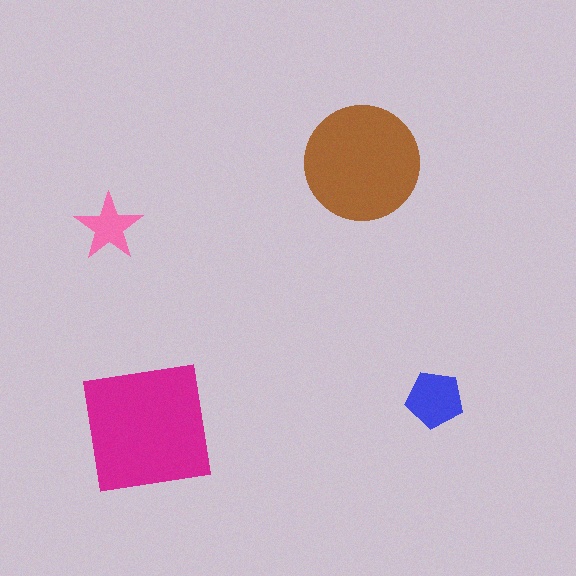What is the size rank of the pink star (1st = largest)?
4th.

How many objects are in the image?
There are 4 objects in the image.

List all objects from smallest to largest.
The pink star, the blue pentagon, the brown circle, the magenta square.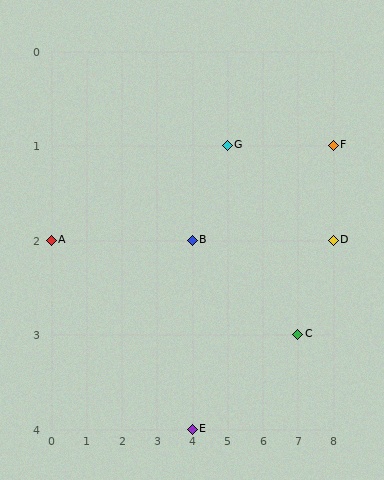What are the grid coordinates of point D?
Point D is at grid coordinates (8, 2).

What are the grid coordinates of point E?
Point E is at grid coordinates (4, 4).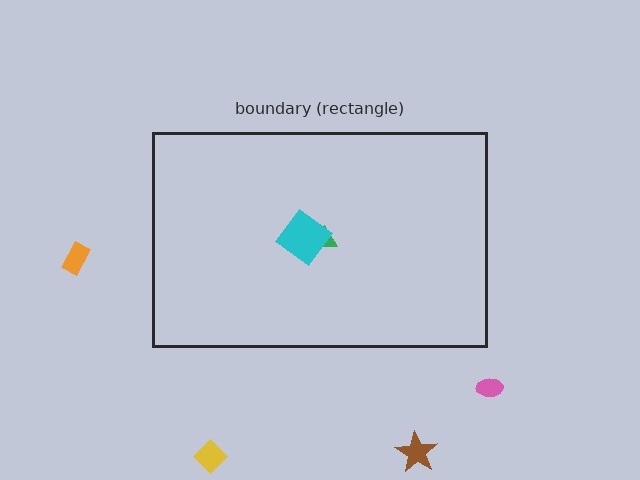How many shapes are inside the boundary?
2 inside, 4 outside.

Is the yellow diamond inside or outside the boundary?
Outside.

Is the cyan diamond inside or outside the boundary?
Inside.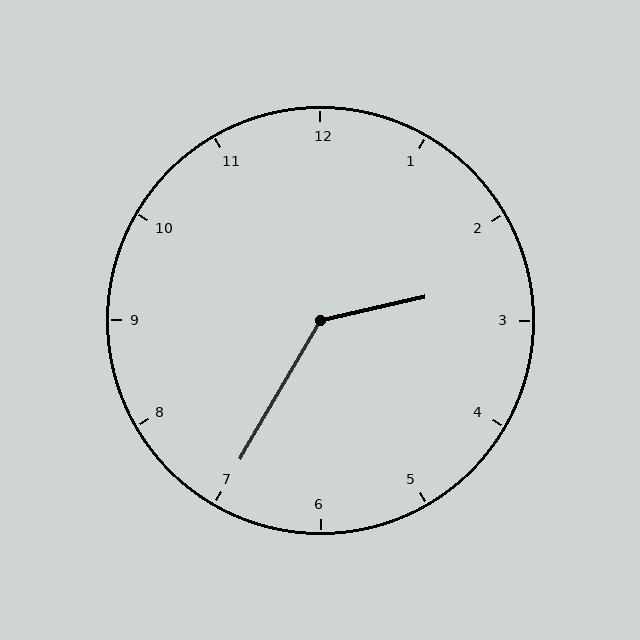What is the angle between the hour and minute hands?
Approximately 132 degrees.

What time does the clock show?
2:35.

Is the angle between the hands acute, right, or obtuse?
It is obtuse.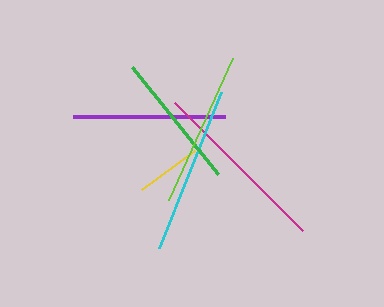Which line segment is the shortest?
The yellow line is the shortest at approximately 66 pixels.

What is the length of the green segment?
The green segment is approximately 137 pixels long.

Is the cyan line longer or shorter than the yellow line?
The cyan line is longer than the yellow line.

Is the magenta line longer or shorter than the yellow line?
The magenta line is longer than the yellow line.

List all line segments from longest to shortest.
From longest to shortest: magenta, cyan, lime, purple, green, yellow.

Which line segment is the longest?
The magenta line is the longest at approximately 181 pixels.